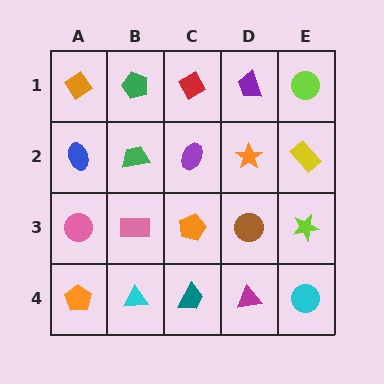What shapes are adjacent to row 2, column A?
An orange diamond (row 1, column A), a pink circle (row 3, column A), a green trapezoid (row 2, column B).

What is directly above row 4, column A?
A pink circle.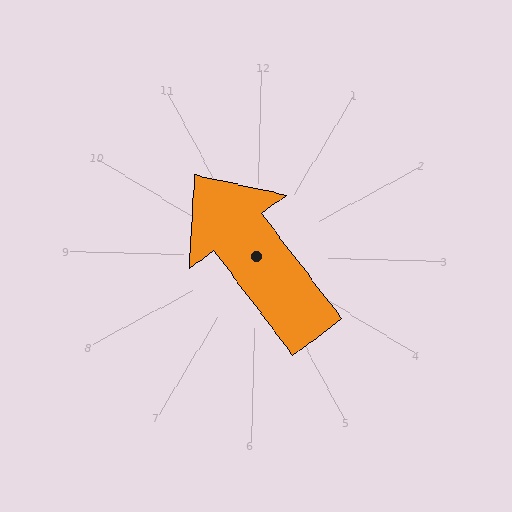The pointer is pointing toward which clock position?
Roughly 11 o'clock.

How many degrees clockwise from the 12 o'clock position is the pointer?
Approximately 322 degrees.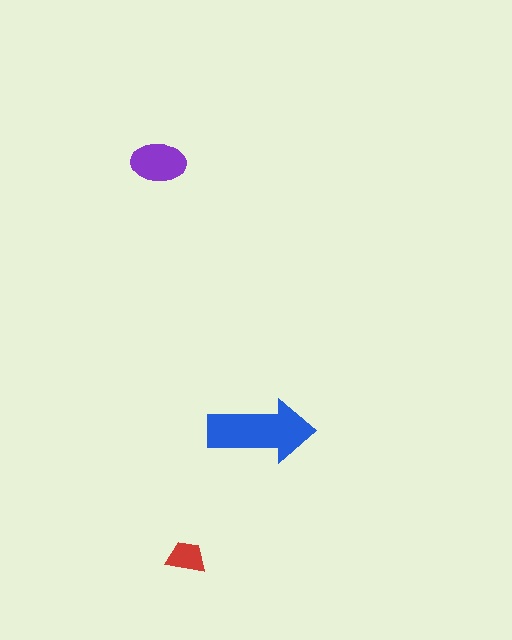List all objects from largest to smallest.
The blue arrow, the purple ellipse, the red trapezoid.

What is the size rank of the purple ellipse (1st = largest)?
2nd.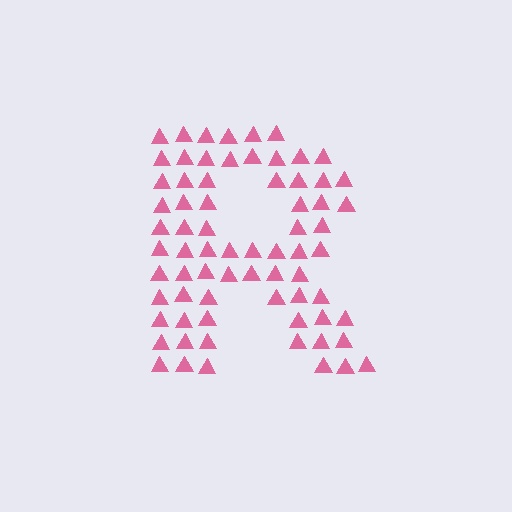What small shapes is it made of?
It is made of small triangles.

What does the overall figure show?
The overall figure shows the letter R.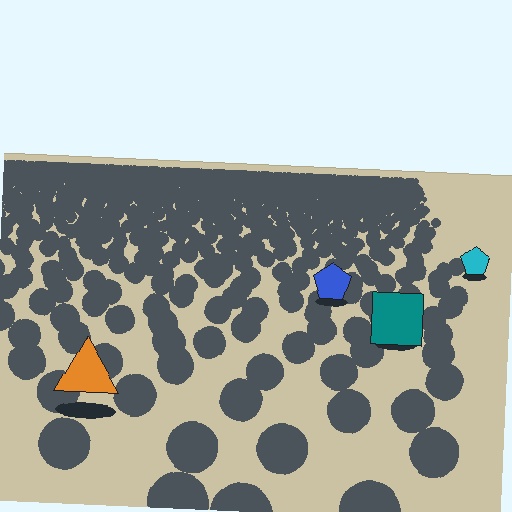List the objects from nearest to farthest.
From nearest to farthest: the orange triangle, the teal square, the blue pentagon, the cyan pentagon.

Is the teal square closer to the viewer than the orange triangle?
No. The orange triangle is closer — you can tell from the texture gradient: the ground texture is coarser near it.